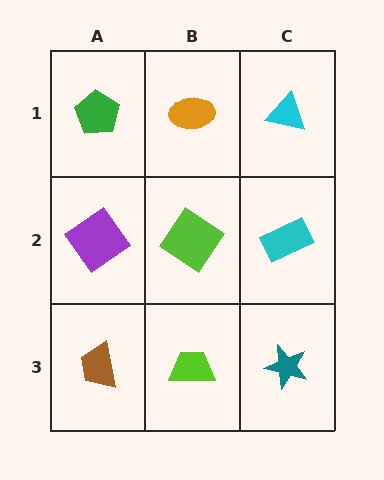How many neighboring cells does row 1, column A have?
2.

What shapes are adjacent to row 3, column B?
A lime diamond (row 2, column B), a brown trapezoid (row 3, column A), a teal star (row 3, column C).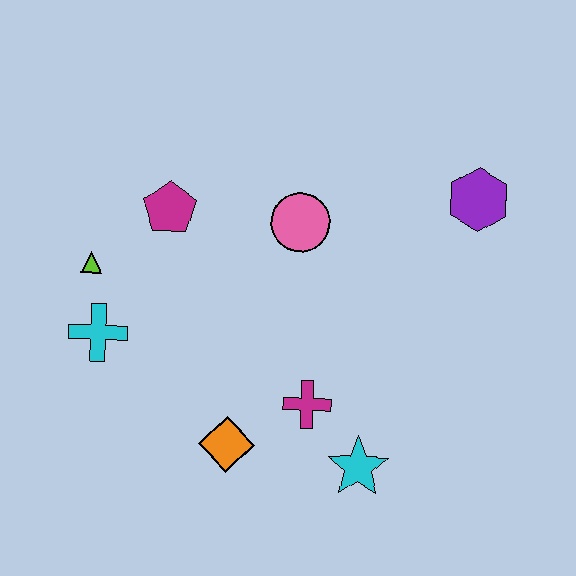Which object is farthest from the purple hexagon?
The cyan cross is farthest from the purple hexagon.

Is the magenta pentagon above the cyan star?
Yes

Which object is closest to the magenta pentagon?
The lime triangle is closest to the magenta pentagon.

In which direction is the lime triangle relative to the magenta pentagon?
The lime triangle is to the left of the magenta pentagon.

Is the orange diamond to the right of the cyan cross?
Yes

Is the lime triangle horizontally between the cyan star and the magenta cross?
No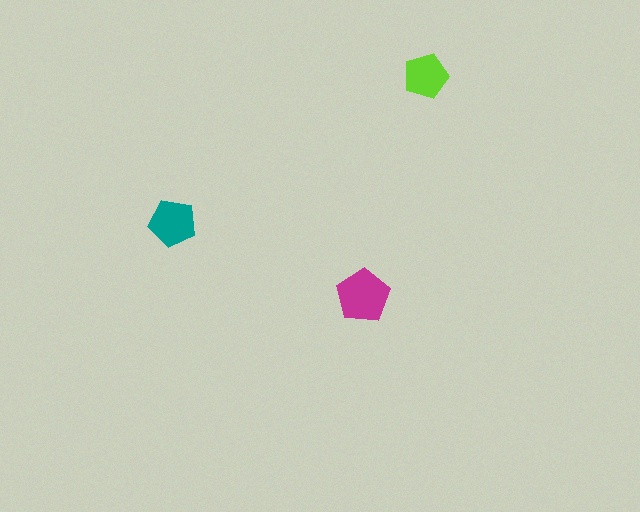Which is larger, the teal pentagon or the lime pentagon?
The teal one.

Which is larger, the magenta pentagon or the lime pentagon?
The magenta one.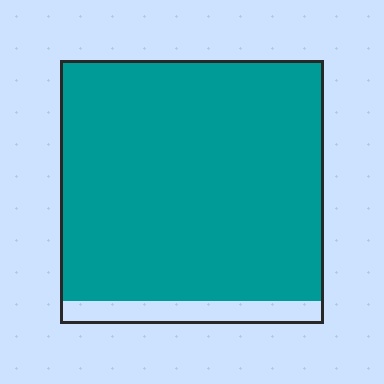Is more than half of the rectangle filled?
Yes.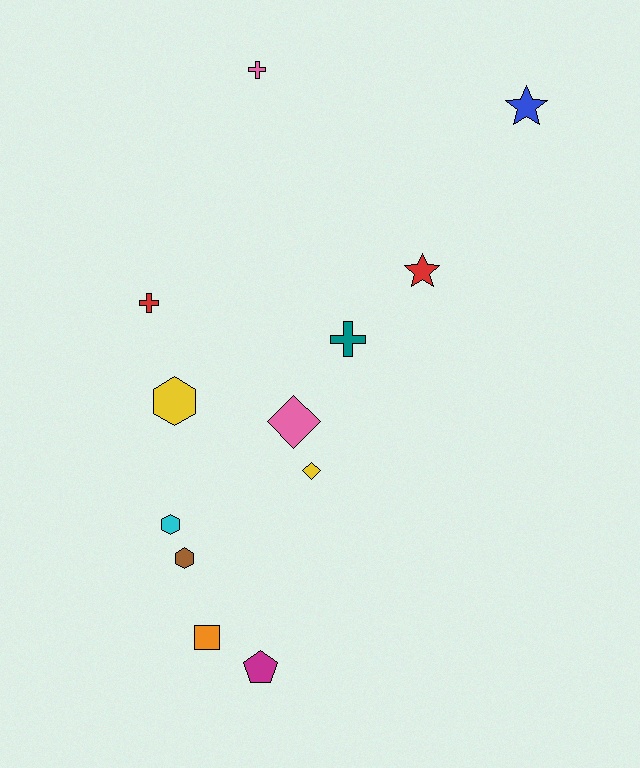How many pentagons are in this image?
There is 1 pentagon.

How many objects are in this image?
There are 12 objects.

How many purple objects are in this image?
There are no purple objects.